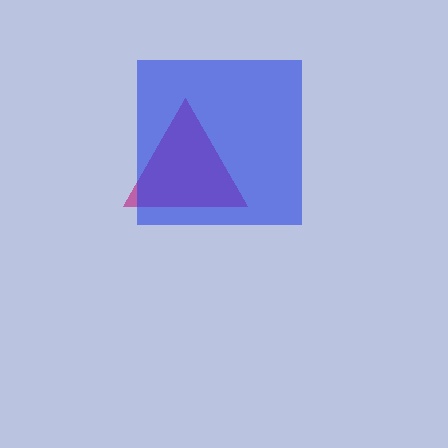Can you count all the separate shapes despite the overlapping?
Yes, there are 2 separate shapes.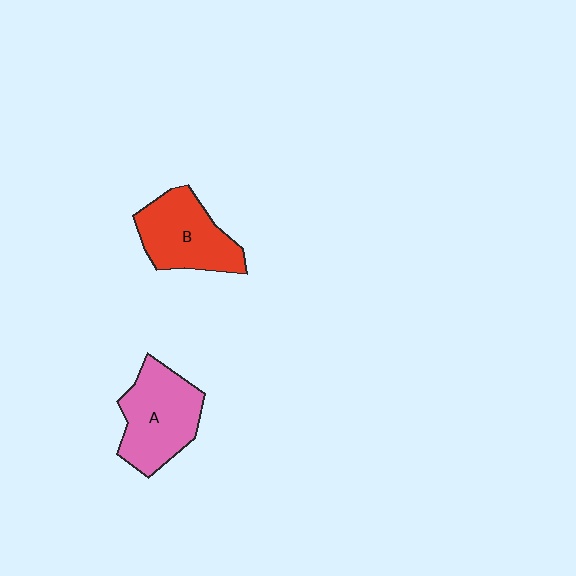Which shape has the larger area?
Shape A (pink).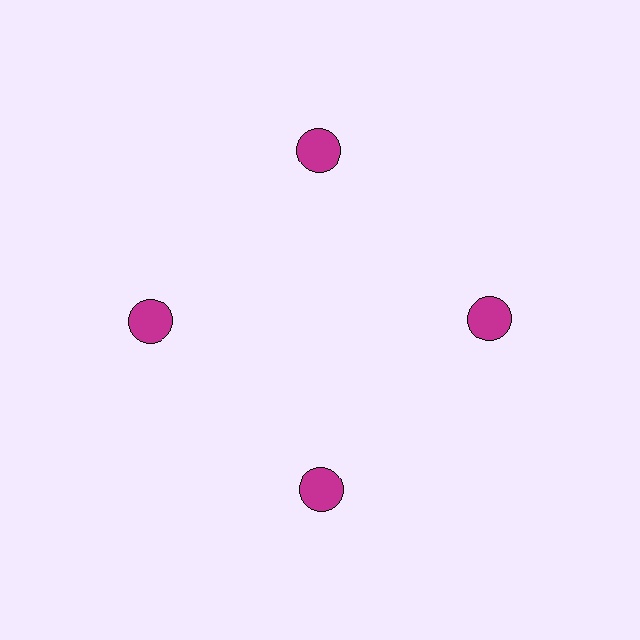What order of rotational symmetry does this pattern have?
This pattern has 4-fold rotational symmetry.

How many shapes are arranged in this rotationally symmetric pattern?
There are 4 shapes, arranged in 4 groups of 1.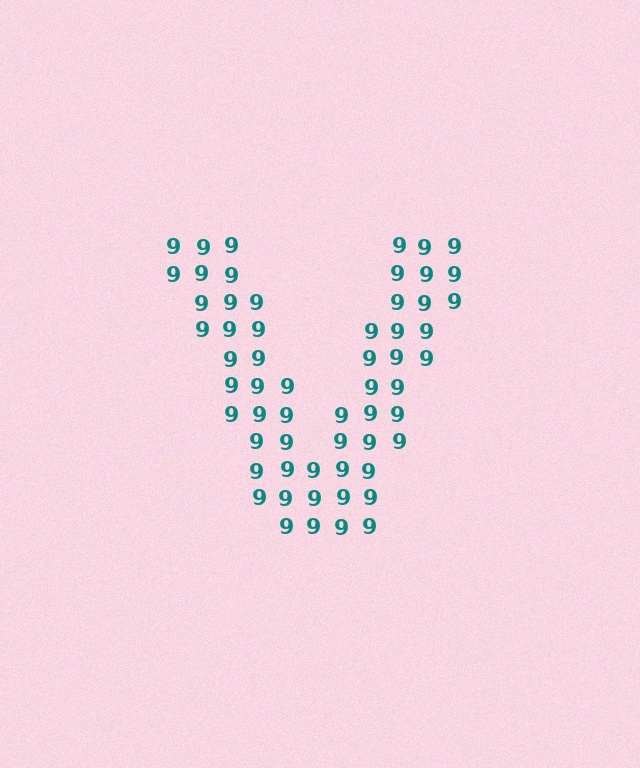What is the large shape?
The large shape is the letter V.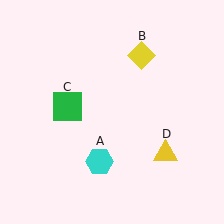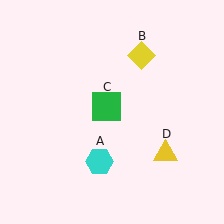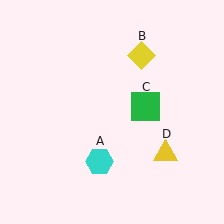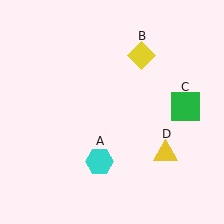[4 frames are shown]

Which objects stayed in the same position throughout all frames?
Cyan hexagon (object A) and yellow diamond (object B) and yellow triangle (object D) remained stationary.